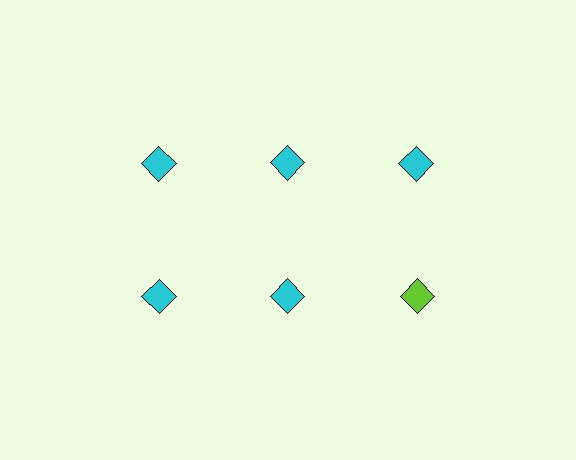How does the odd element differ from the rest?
It has a different color: lime instead of cyan.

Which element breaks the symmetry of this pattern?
The lime diamond in the second row, center column breaks the symmetry. All other shapes are cyan diamonds.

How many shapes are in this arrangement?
There are 6 shapes arranged in a grid pattern.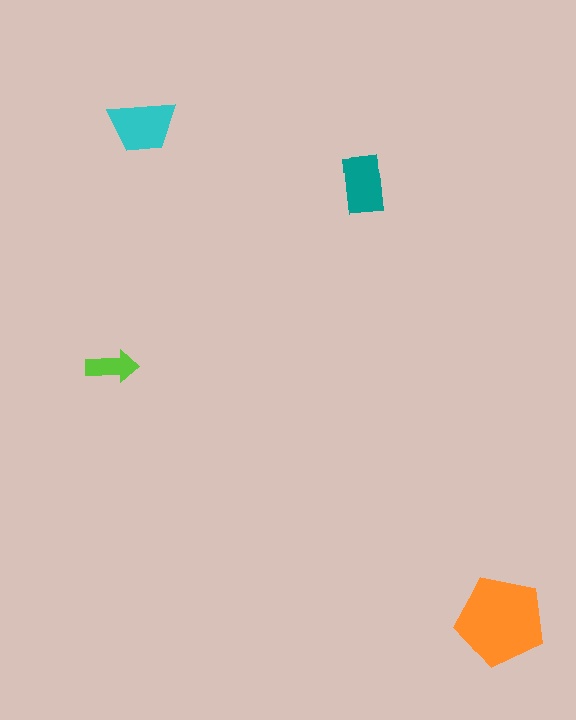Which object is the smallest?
The lime arrow.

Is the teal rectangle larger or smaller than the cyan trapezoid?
Smaller.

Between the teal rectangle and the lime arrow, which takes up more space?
The teal rectangle.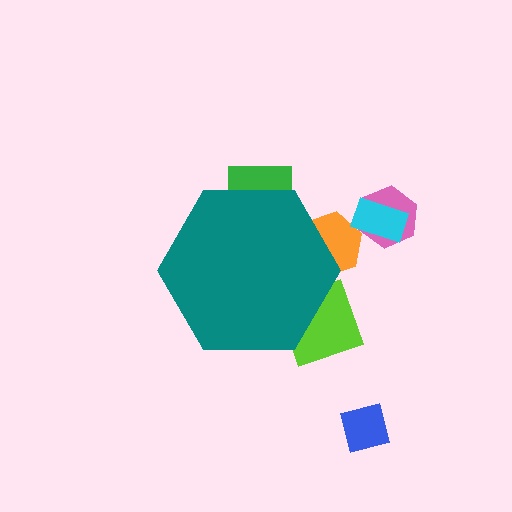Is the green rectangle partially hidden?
Yes, the green rectangle is partially hidden behind the teal hexagon.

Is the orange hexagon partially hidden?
Yes, the orange hexagon is partially hidden behind the teal hexagon.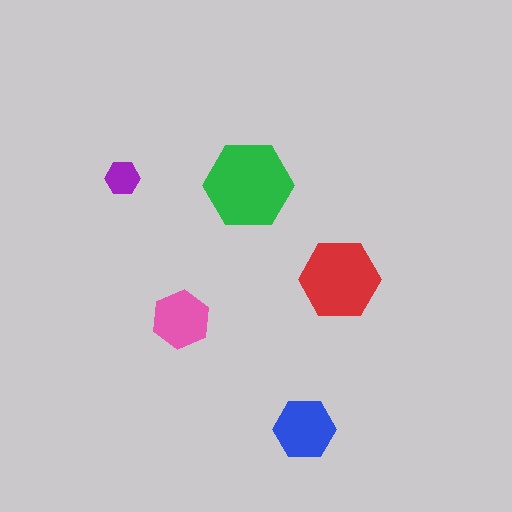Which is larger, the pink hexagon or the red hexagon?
The red one.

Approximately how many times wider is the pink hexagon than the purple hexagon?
About 1.5 times wider.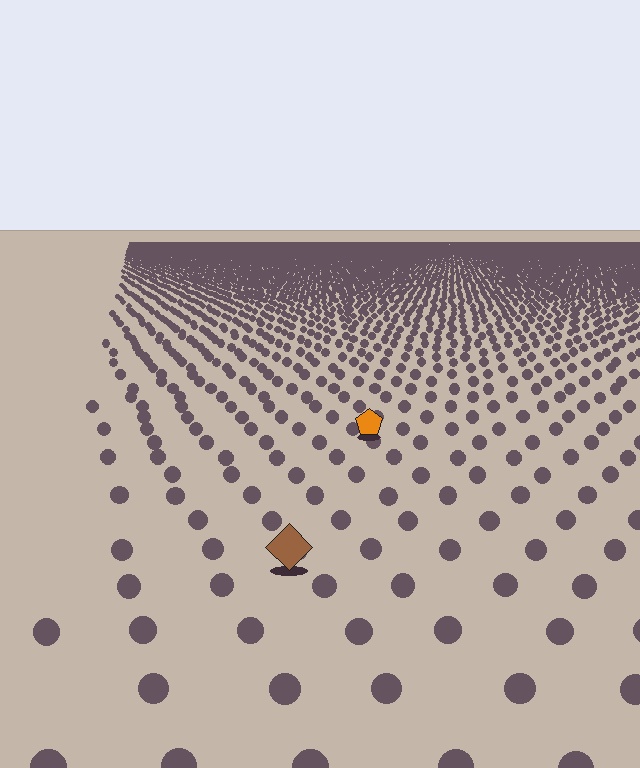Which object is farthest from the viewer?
The orange pentagon is farthest from the viewer. It appears smaller and the ground texture around it is denser.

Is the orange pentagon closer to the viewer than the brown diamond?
No. The brown diamond is closer — you can tell from the texture gradient: the ground texture is coarser near it.